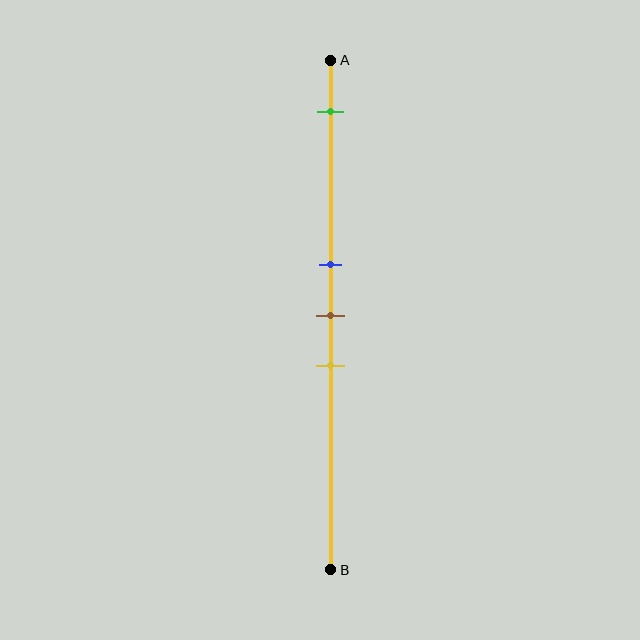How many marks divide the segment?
There are 4 marks dividing the segment.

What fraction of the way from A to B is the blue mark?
The blue mark is approximately 40% (0.4) of the way from A to B.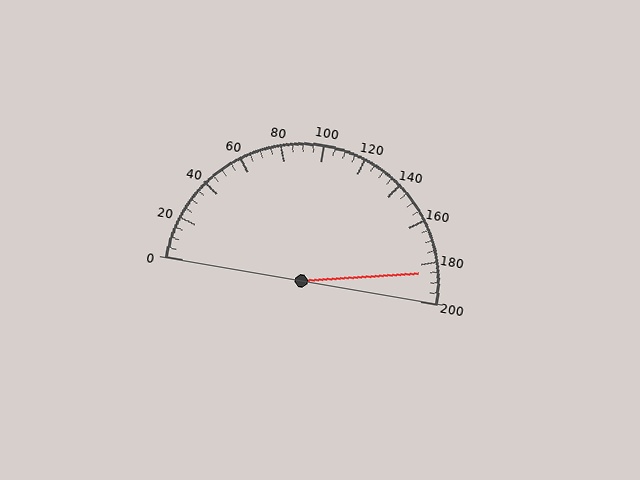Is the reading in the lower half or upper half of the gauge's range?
The reading is in the upper half of the range (0 to 200).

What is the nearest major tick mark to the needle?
The nearest major tick mark is 180.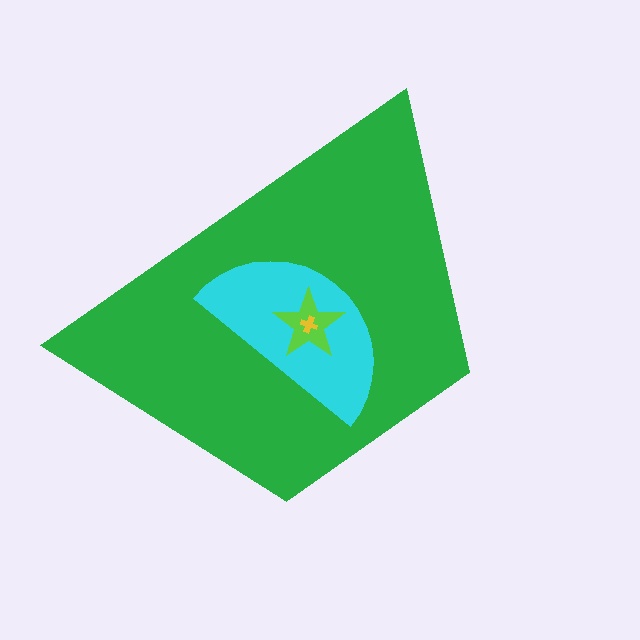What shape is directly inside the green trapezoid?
The cyan semicircle.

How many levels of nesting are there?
4.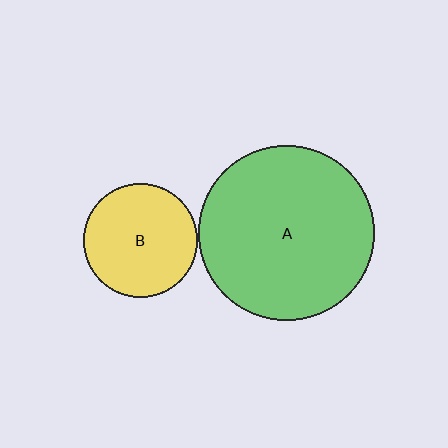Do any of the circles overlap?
No, none of the circles overlap.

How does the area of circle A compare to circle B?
Approximately 2.4 times.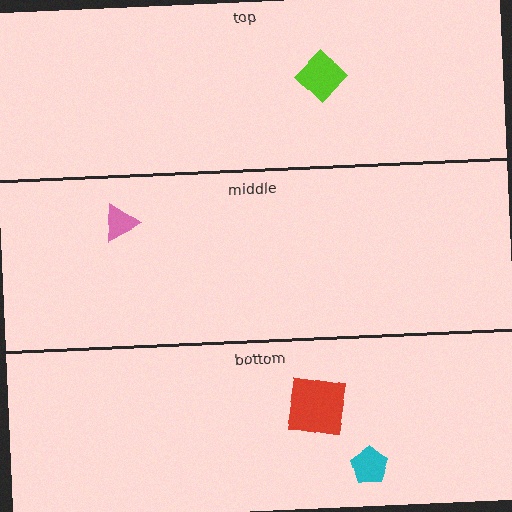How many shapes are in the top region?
1.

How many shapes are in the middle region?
1.